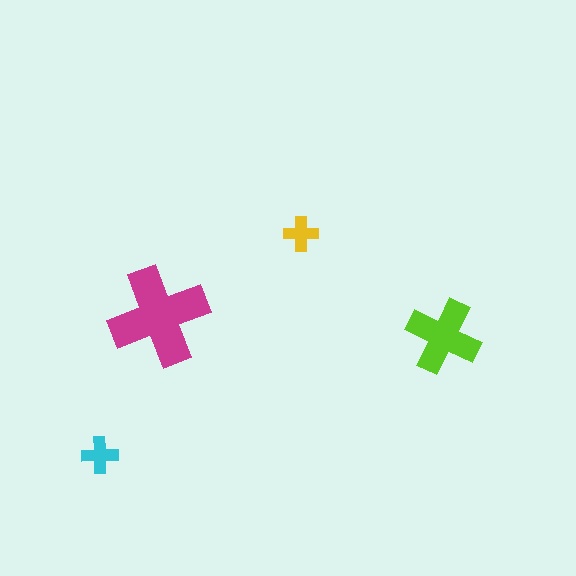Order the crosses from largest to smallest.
the magenta one, the lime one, the cyan one, the yellow one.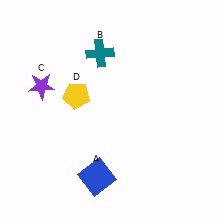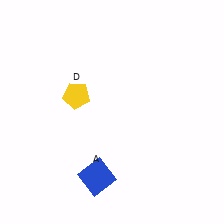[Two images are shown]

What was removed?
The purple star (C), the teal cross (B) were removed in Image 2.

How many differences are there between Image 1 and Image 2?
There are 2 differences between the two images.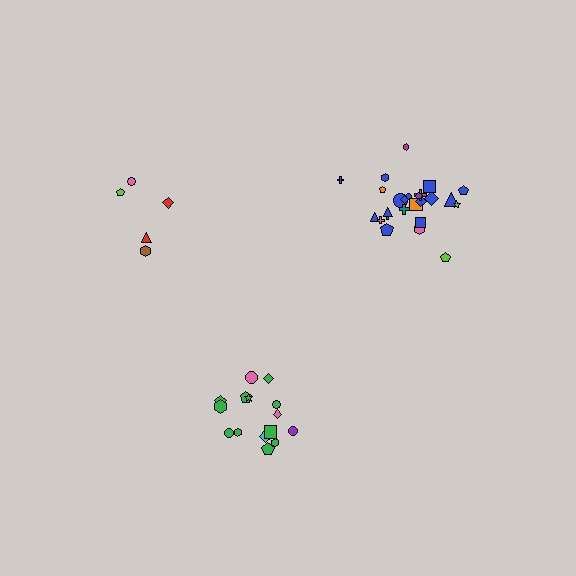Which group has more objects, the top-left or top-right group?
The top-right group.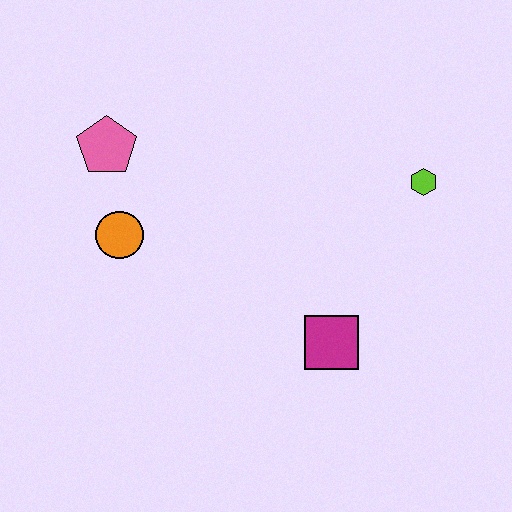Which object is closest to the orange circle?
The pink pentagon is closest to the orange circle.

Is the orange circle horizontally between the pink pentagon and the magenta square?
Yes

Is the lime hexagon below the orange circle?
No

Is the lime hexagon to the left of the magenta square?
No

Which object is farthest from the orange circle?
The lime hexagon is farthest from the orange circle.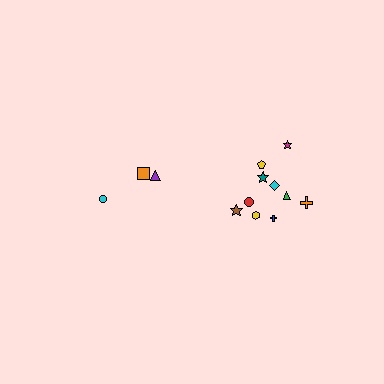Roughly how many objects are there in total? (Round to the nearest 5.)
Roughly 15 objects in total.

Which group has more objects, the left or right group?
The right group.